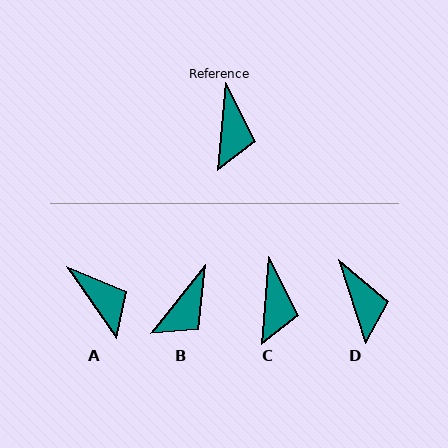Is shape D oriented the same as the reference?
No, it is off by about 23 degrees.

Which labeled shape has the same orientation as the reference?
C.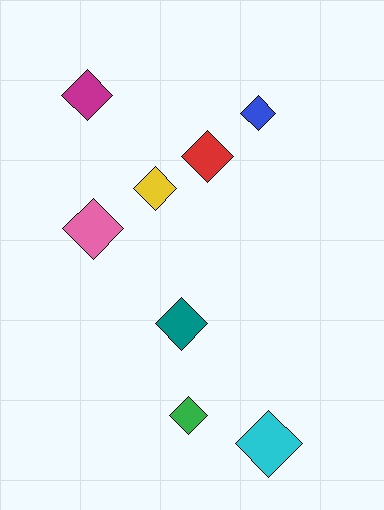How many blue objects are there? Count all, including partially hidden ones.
There is 1 blue object.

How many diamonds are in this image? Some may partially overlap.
There are 8 diamonds.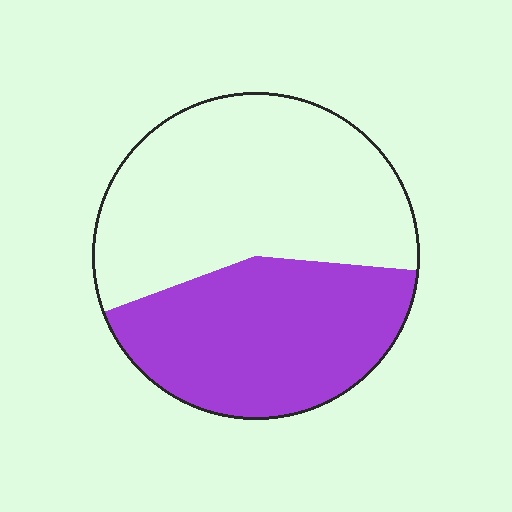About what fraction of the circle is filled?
About two fifths (2/5).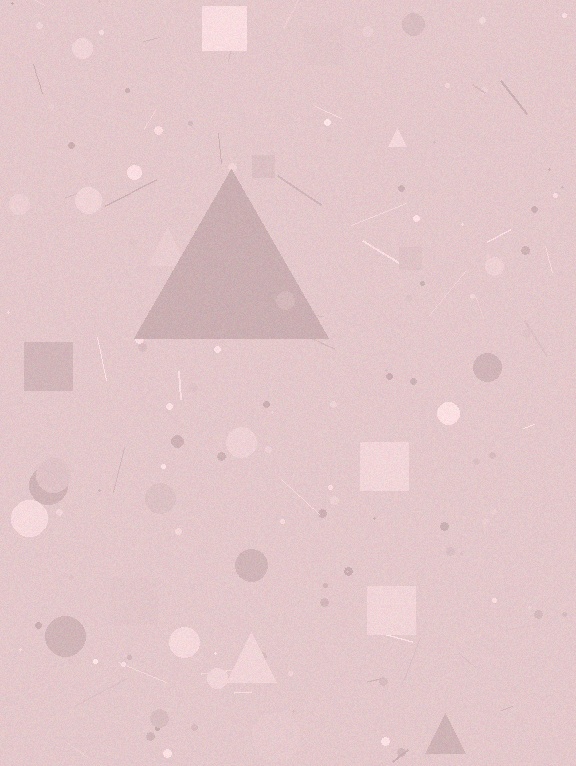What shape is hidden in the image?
A triangle is hidden in the image.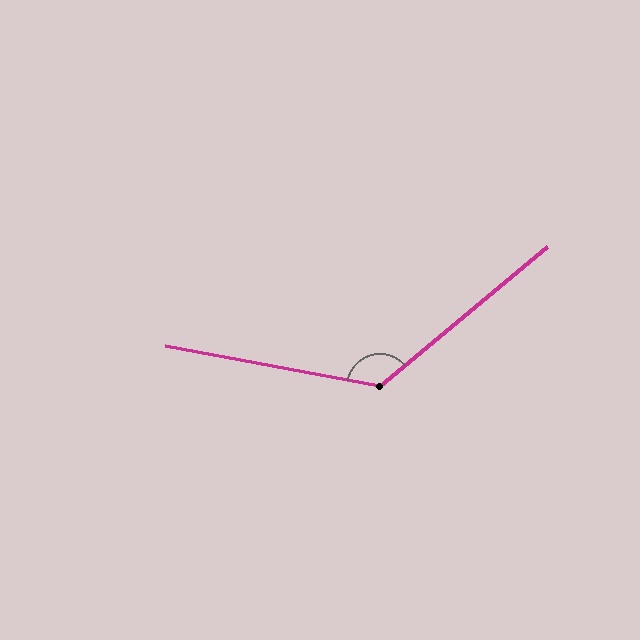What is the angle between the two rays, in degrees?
Approximately 129 degrees.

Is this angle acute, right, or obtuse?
It is obtuse.